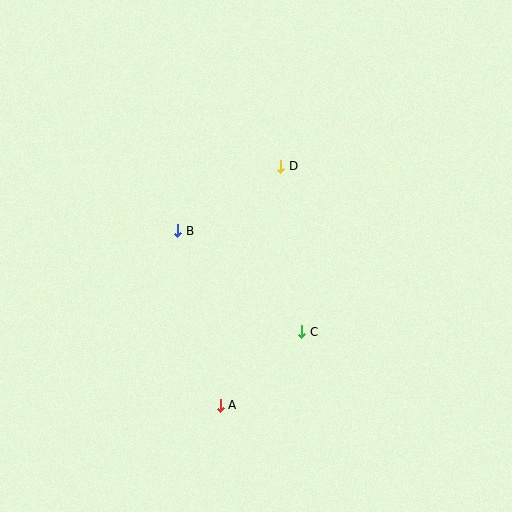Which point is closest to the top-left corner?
Point B is closest to the top-left corner.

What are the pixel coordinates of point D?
Point D is at (281, 166).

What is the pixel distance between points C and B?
The distance between C and B is 160 pixels.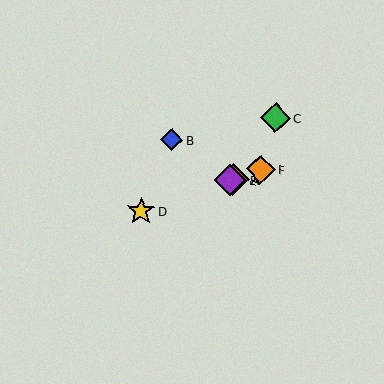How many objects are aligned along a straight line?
4 objects (A, D, E, F) are aligned along a straight line.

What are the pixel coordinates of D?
Object D is at (141, 211).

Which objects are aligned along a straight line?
Objects A, D, E, F are aligned along a straight line.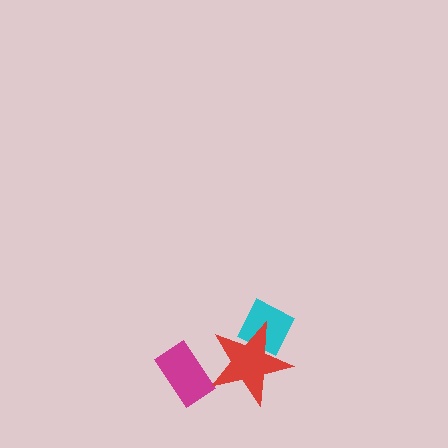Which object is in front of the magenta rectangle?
The red star is in front of the magenta rectangle.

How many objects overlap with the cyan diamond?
1 object overlaps with the cyan diamond.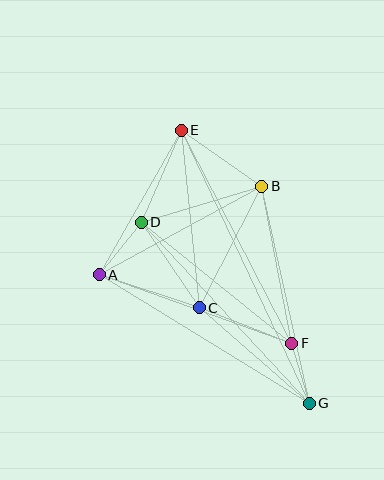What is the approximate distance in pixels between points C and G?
The distance between C and G is approximately 146 pixels.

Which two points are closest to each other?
Points F and G are closest to each other.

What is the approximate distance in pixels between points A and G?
The distance between A and G is approximately 246 pixels.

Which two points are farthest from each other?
Points E and G are farthest from each other.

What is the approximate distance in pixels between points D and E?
The distance between D and E is approximately 100 pixels.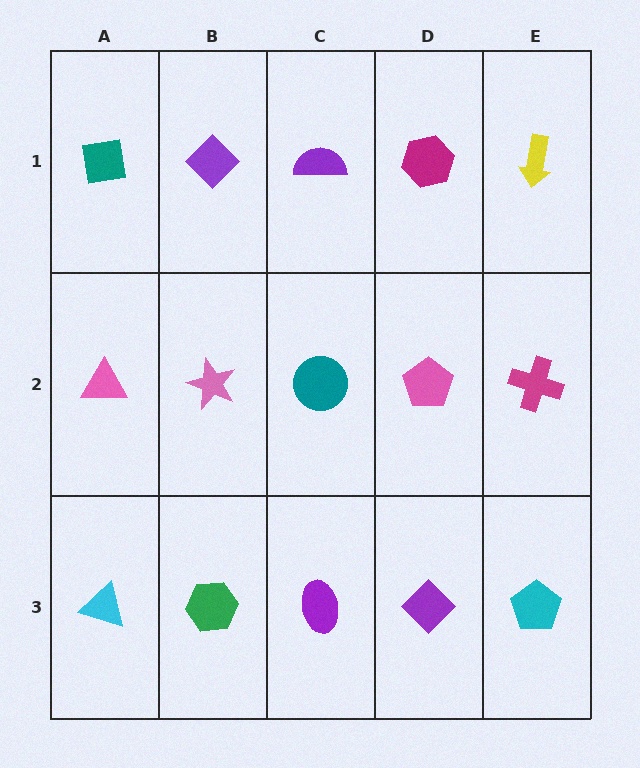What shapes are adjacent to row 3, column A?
A pink triangle (row 2, column A), a green hexagon (row 3, column B).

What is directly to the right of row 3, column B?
A purple ellipse.